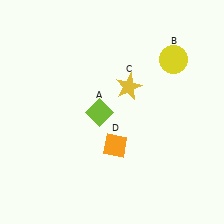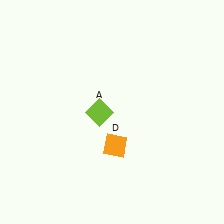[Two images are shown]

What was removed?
The yellow star (C), the yellow circle (B) were removed in Image 2.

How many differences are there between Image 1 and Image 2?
There are 2 differences between the two images.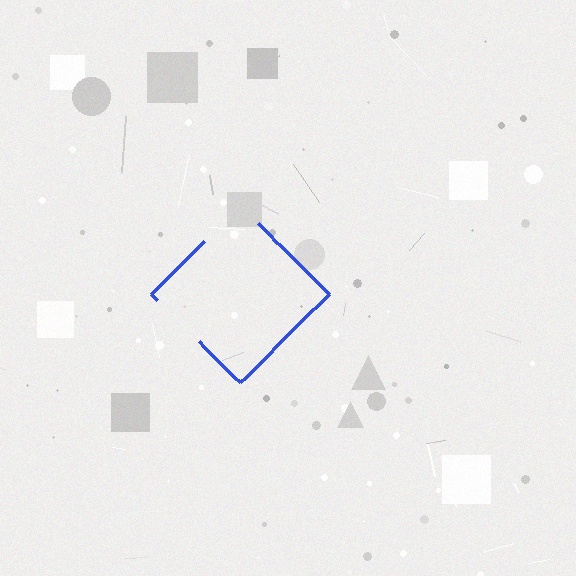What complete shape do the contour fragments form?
The contour fragments form a diamond.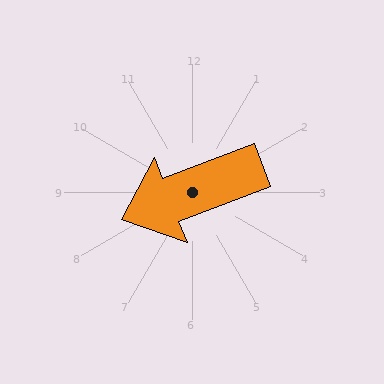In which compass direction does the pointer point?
West.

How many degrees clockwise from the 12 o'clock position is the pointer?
Approximately 249 degrees.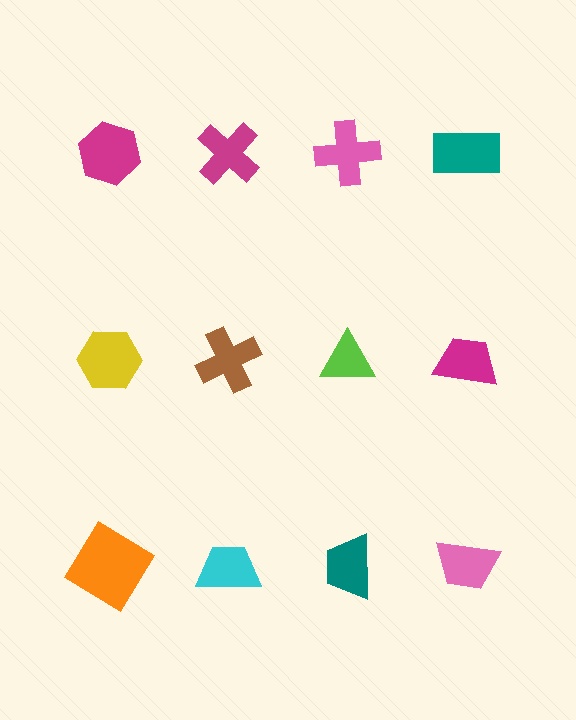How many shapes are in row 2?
4 shapes.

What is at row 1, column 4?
A teal rectangle.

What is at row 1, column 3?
A pink cross.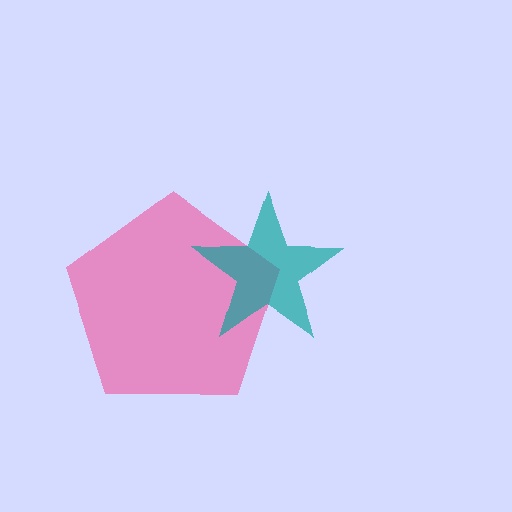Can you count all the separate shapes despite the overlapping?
Yes, there are 2 separate shapes.